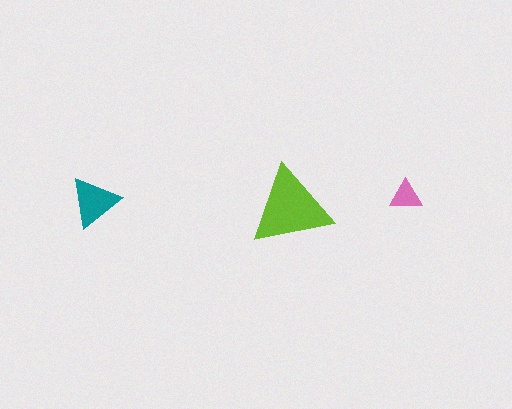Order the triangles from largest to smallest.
the lime one, the teal one, the pink one.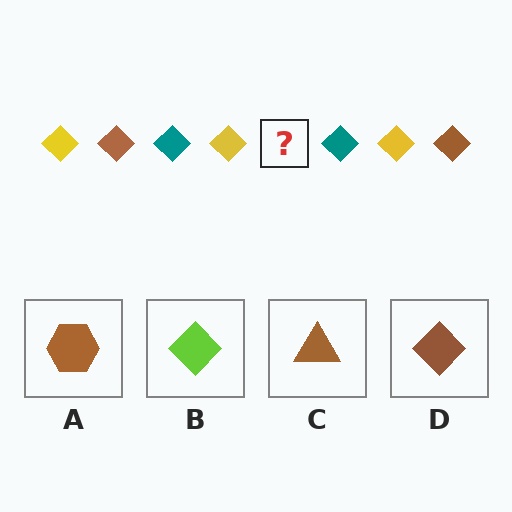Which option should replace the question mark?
Option D.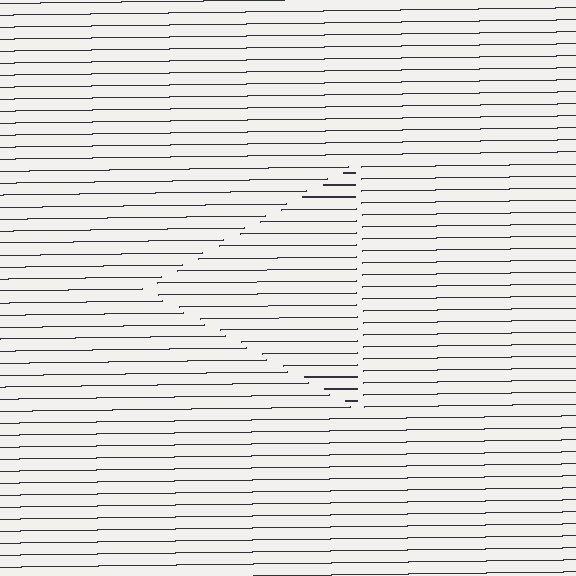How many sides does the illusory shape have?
3 sides — the line-ends trace a triangle.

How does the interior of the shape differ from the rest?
The interior of the shape contains the same grating, shifted by half a period — the contour is defined by the phase discontinuity where line-ends from the inner and outer gratings abut.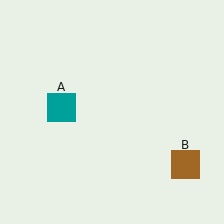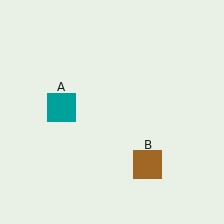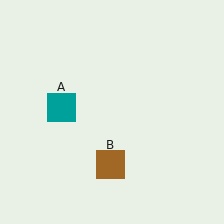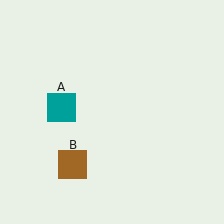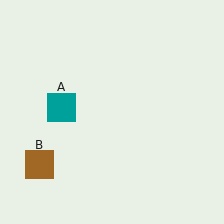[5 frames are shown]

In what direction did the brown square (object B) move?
The brown square (object B) moved left.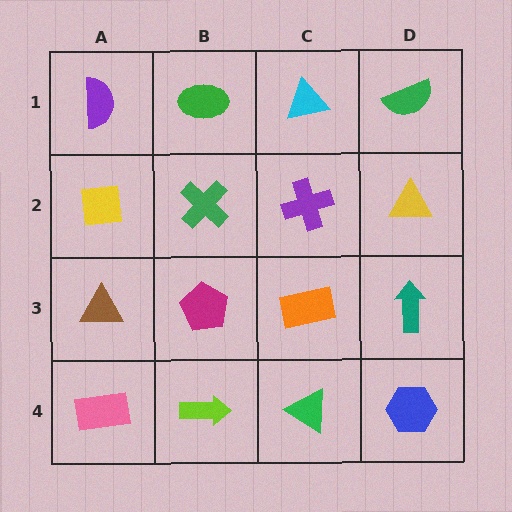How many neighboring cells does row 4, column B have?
3.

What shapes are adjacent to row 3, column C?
A purple cross (row 2, column C), a green triangle (row 4, column C), a magenta pentagon (row 3, column B), a teal arrow (row 3, column D).